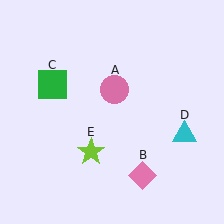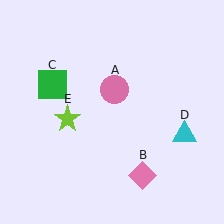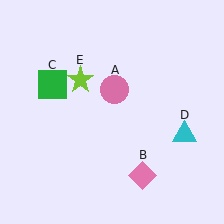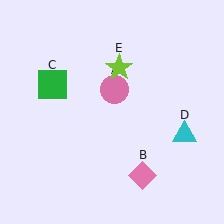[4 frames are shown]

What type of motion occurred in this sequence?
The lime star (object E) rotated clockwise around the center of the scene.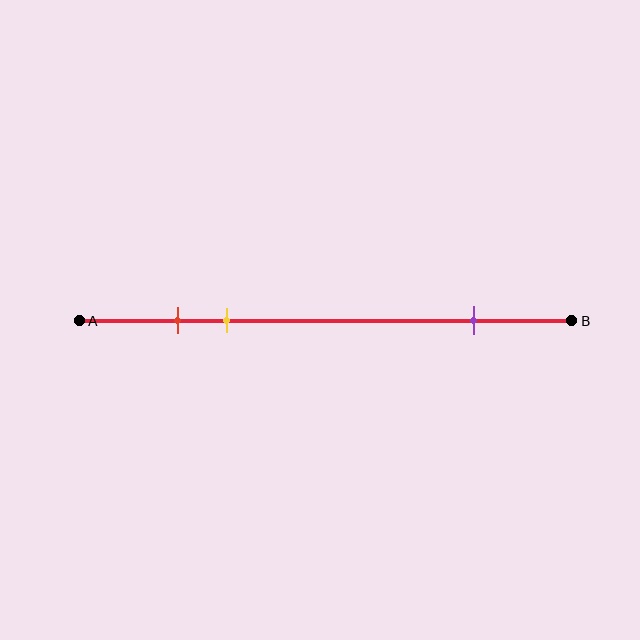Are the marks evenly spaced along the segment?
No, the marks are not evenly spaced.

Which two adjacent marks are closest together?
The red and yellow marks are the closest adjacent pair.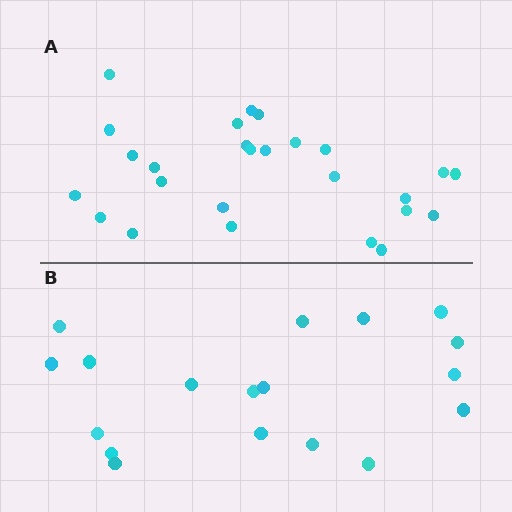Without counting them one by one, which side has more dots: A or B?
Region A (the top region) has more dots.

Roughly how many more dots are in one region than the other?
Region A has roughly 8 or so more dots than region B.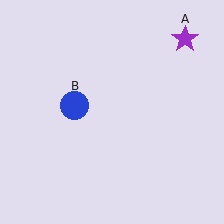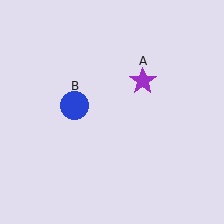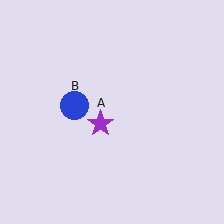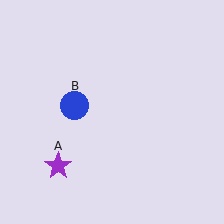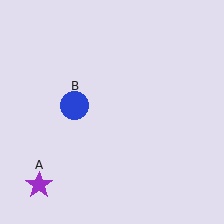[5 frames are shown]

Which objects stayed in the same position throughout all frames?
Blue circle (object B) remained stationary.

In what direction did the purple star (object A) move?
The purple star (object A) moved down and to the left.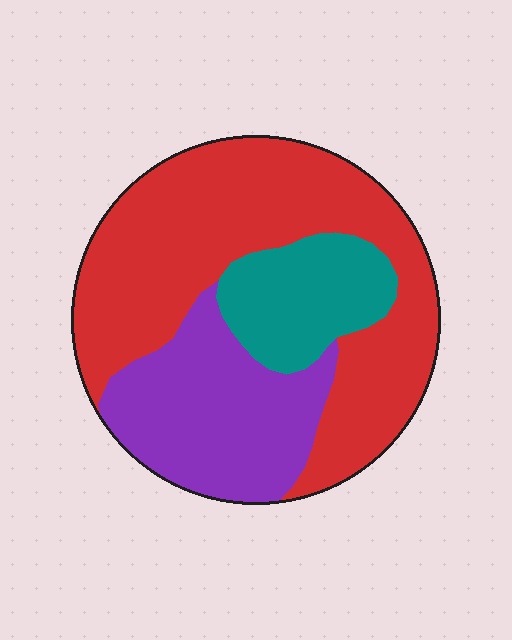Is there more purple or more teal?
Purple.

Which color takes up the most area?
Red, at roughly 55%.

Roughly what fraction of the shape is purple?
Purple takes up about one quarter (1/4) of the shape.